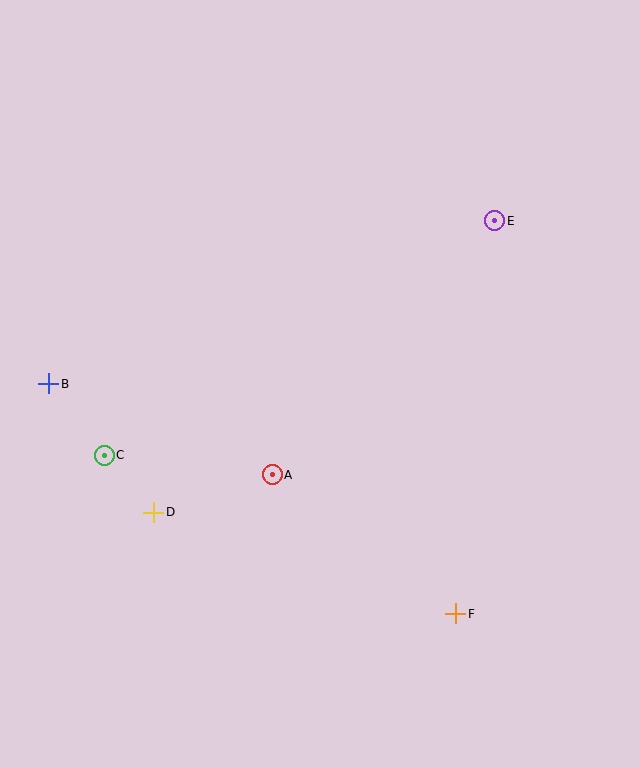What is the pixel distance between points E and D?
The distance between E and D is 448 pixels.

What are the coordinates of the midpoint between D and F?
The midpoint between D and F is at (305, 563).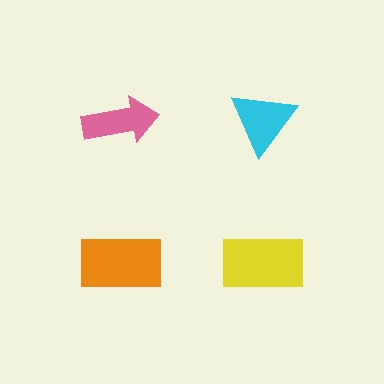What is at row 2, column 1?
An orange rectangle.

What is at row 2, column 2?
A yellow rectangle.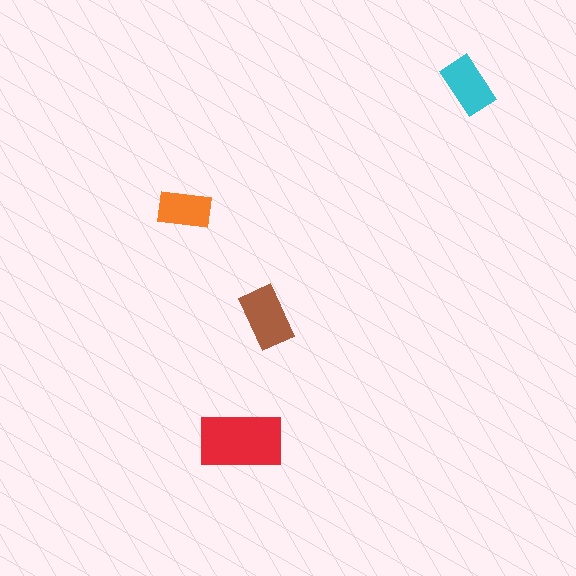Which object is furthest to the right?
The cyan rectangle is rightmost.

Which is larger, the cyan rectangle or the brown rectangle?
The brown one.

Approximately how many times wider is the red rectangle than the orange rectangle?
About 1.5 times wider.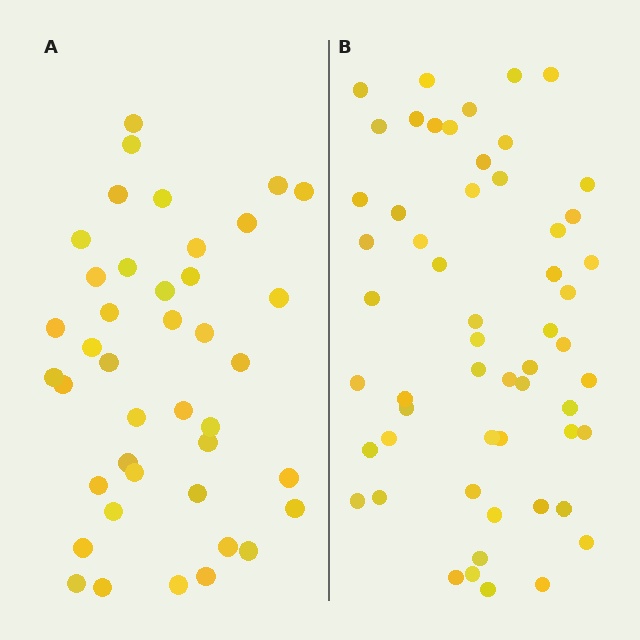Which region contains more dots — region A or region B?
Region B (the right region) has more dots.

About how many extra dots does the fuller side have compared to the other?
Region B has approximately 15 more dots than region A.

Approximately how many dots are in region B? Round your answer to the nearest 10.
About 60 dots. (The exact count is 56, which rounds to 60.)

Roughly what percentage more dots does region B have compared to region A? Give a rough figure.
About 35% more.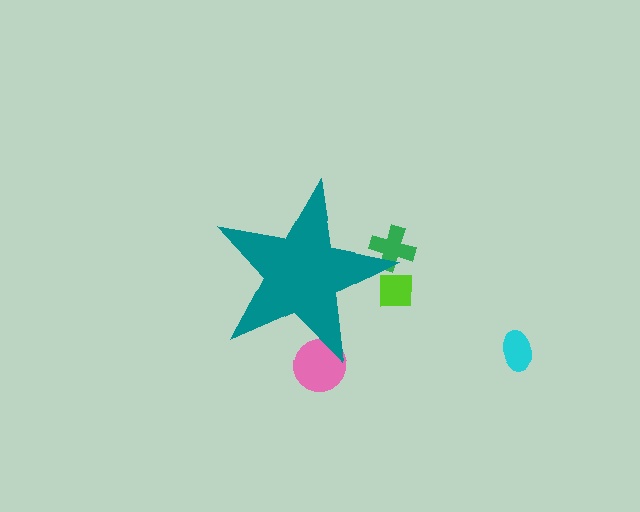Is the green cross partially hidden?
Yes, the green cross is partially hidden behind the teal star.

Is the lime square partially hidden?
Yes, the lime square is partially hidden behind the teal star.